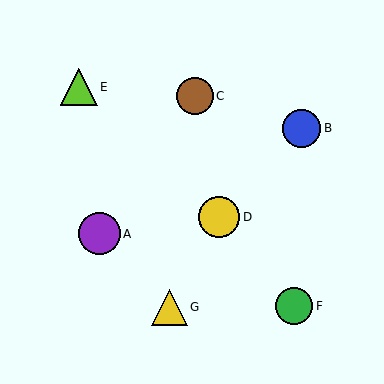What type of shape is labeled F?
Shape F is a green circle.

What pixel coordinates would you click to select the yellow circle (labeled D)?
Click at (219, 217) to select the yellow circle D.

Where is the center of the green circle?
The center of the green circle is at (294, 306).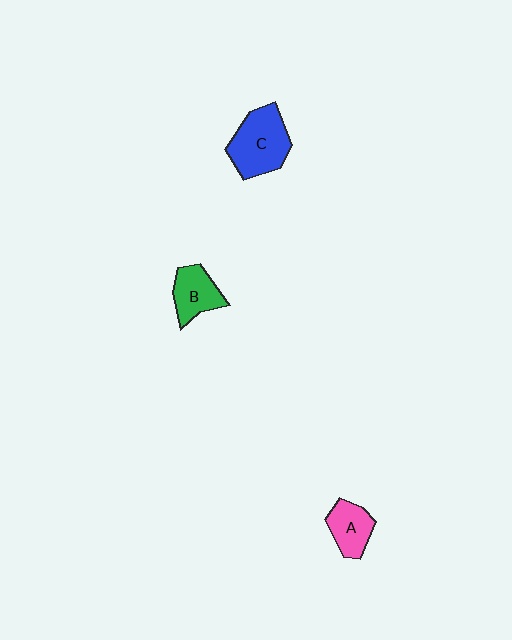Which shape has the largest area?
Shape C (blue).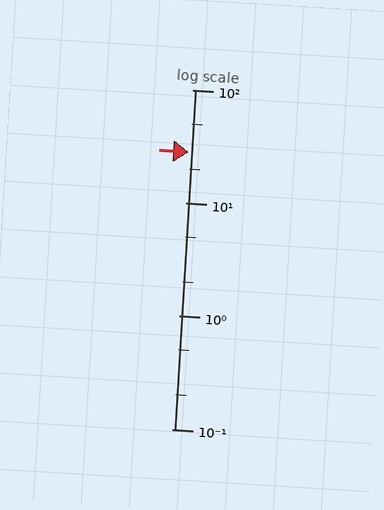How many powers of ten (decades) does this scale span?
The scale spans 3 decades, from 0.1 to 100.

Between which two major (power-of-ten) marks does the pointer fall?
The pointer is between 10 and 100.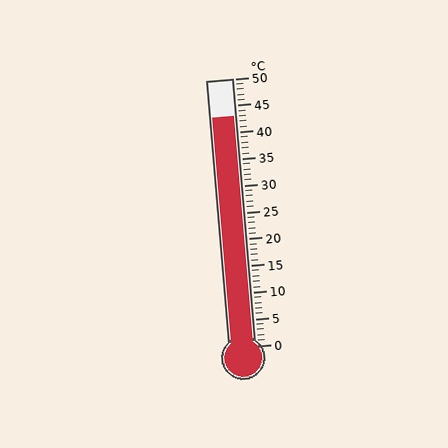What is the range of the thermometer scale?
The thermometer scale ranges from 0°C to 50°C.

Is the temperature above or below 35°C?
The temperature is above 35°C.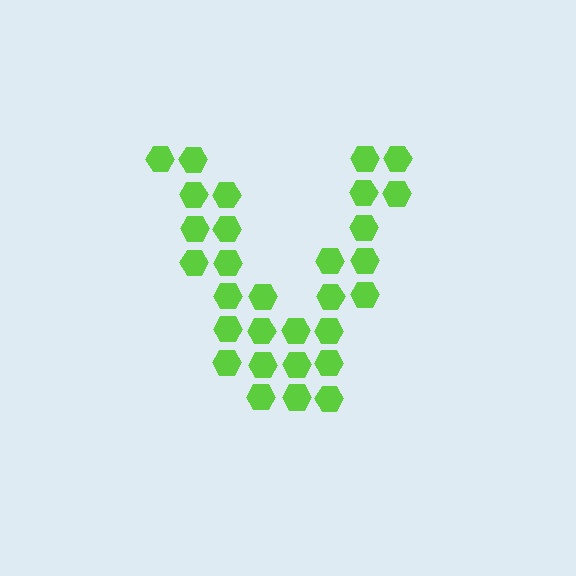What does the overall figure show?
The overall figure shows the letter V.